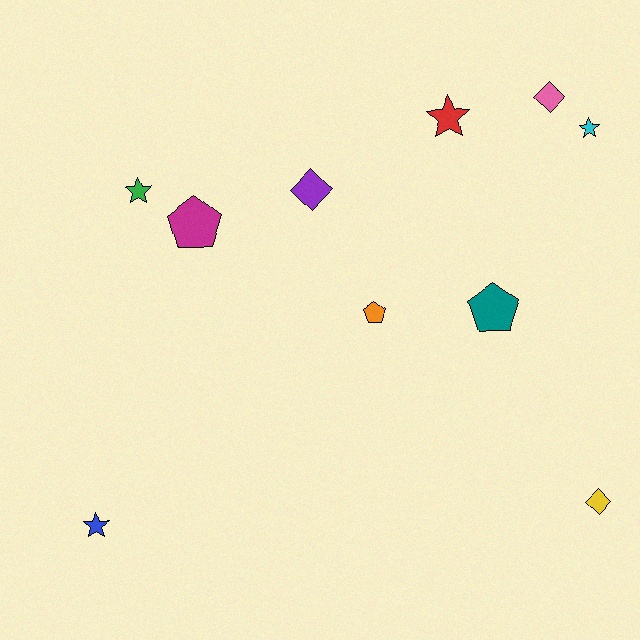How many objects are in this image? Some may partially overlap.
There are 10 objects.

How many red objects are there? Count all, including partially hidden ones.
There is 1 red object.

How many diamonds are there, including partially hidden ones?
There are 3 diamonds.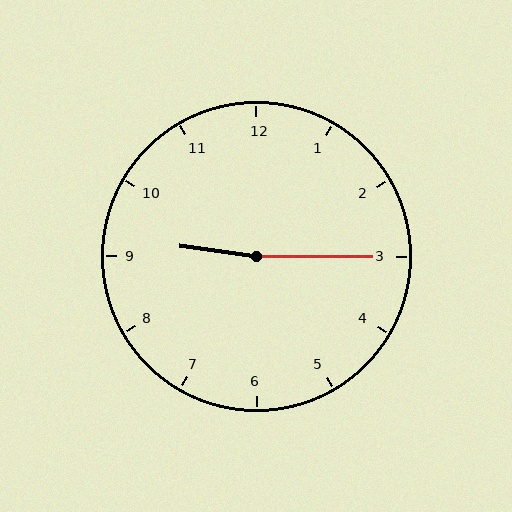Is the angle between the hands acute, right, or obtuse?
It is obtuse.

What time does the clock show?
9:15.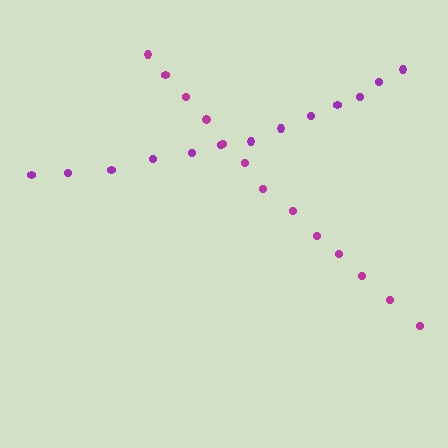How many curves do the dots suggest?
There are 2 distinct paths.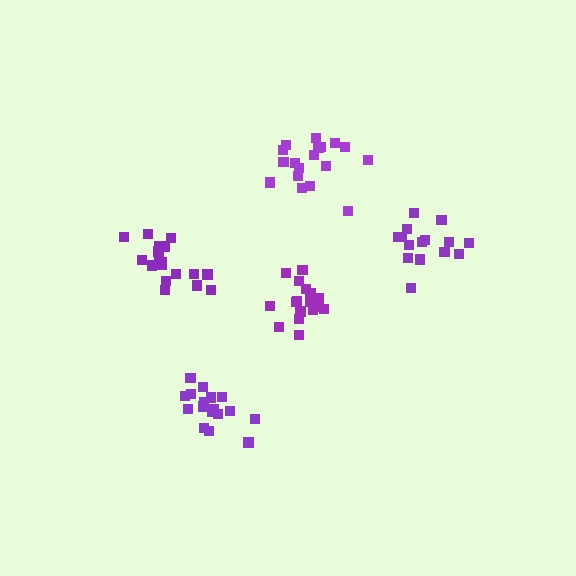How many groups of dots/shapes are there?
There are 5 groups.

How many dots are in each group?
Group 1: 18 dots, Group 2: 18 dots, Group 3: 17 dots, Group 4: 15 dots, Group 5: 18 dots (86 total).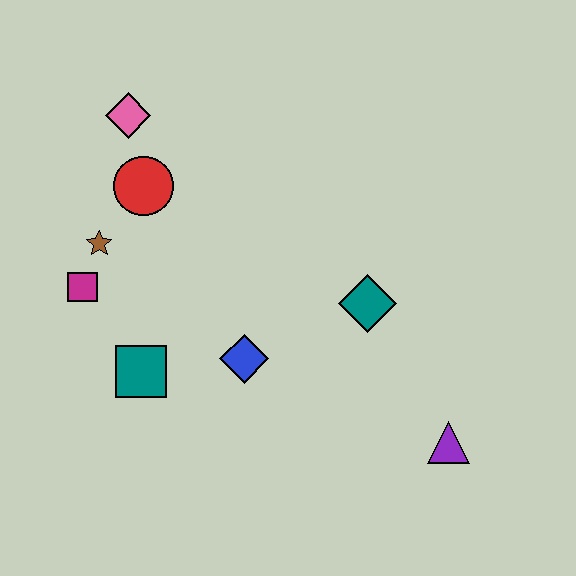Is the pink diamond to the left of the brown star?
No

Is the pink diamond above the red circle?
Yes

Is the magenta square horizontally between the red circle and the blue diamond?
No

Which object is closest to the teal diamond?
The blue diamond is closest to the teal diamond.